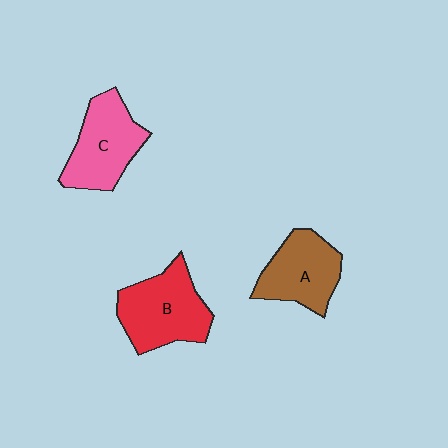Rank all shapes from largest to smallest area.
From largest to smallest: B (red), C (pink), A (brown).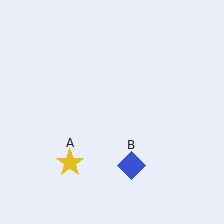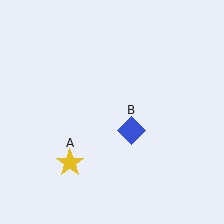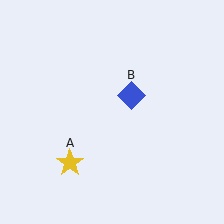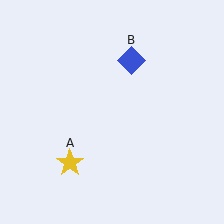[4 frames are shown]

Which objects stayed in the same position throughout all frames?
Yellow star (object A) remained stationary.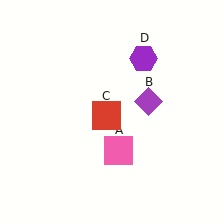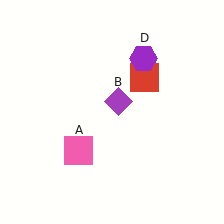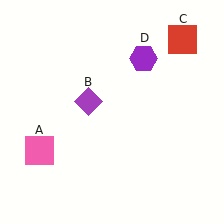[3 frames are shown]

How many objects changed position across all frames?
3 objects changed position: pink square (object A), purple diamond (object B), red square (object C).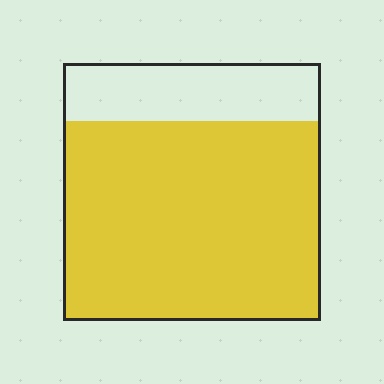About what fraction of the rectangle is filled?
About four fifths (4/5).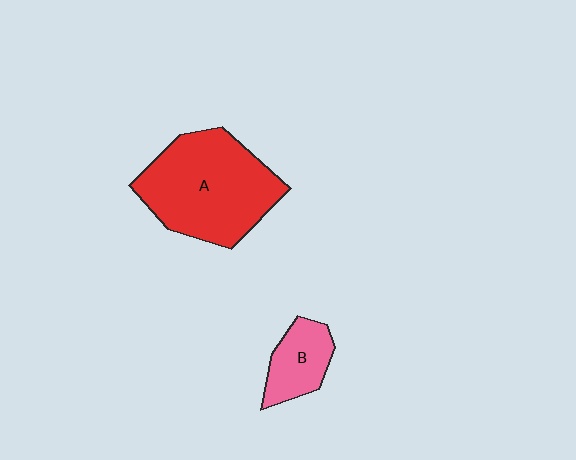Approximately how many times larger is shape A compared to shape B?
Approximately 2.7 times.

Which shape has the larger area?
Shape A (red).